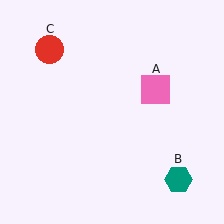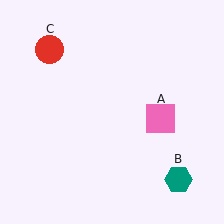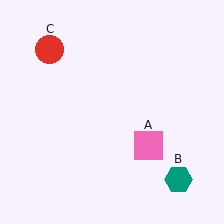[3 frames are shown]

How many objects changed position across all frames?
1 object changed position: pink square (object A).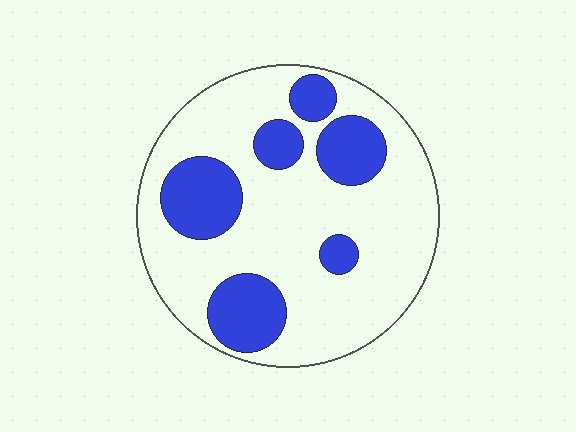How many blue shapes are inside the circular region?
6.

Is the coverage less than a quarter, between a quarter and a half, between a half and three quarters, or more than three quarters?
Between a quarter and a half.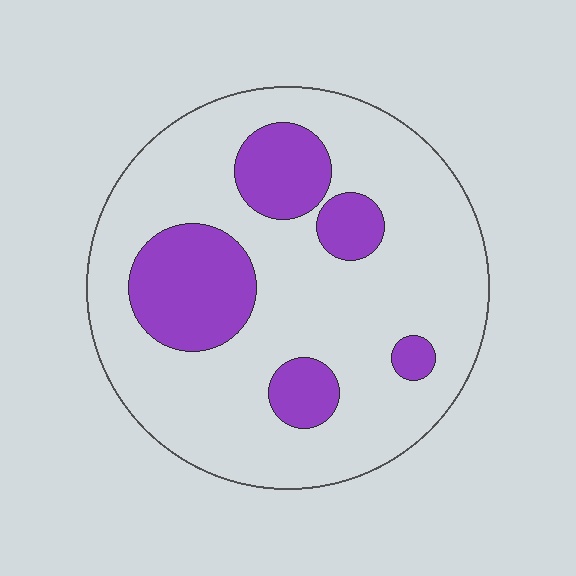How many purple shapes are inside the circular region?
5.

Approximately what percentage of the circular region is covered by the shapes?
Approximately 25%.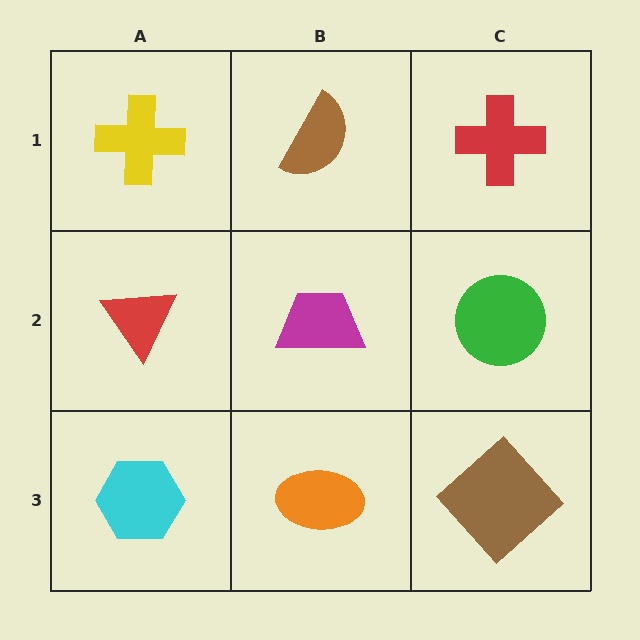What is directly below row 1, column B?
A magenta trapezoid.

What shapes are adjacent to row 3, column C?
A green circle (row 2, column C), an orange ellipse (row 3, column B).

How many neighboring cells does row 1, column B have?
3.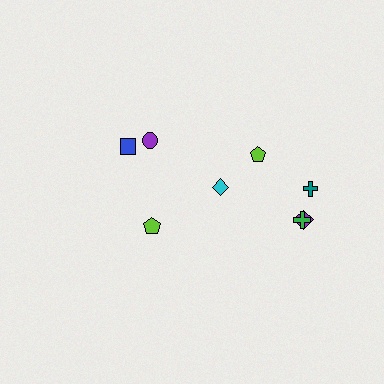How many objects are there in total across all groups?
There are 8 objects.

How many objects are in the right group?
There are 5 objects.